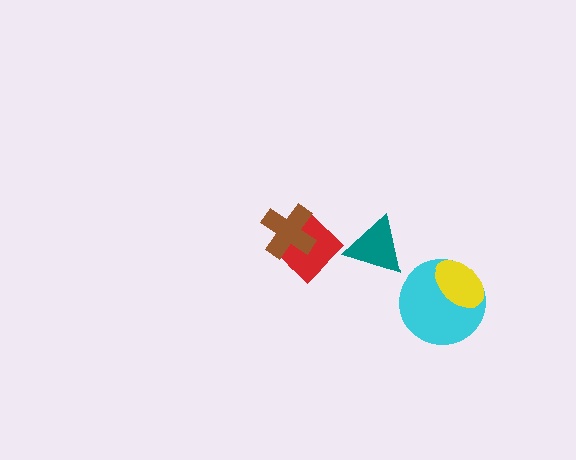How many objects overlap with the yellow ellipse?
1 object overlaps with the yellow ellipse.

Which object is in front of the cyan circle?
The yellow ellipse is in front of the cyan circle.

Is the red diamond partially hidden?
Yes, it is partially covered by another shape.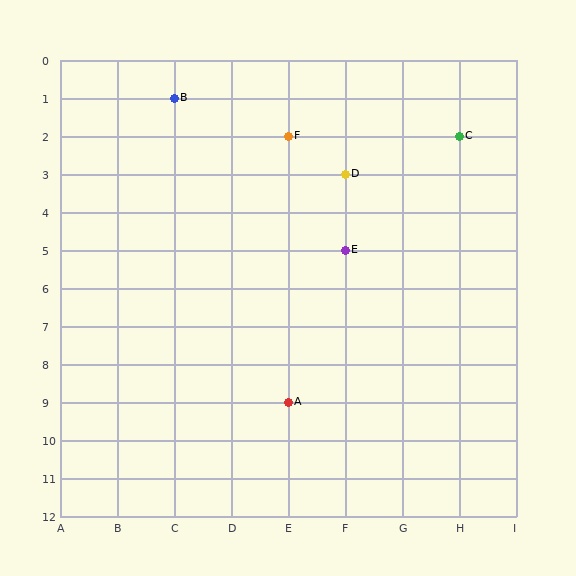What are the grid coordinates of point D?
Point D is at grid coordinates (F, 3).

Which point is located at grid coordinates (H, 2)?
Point C is at (H, 2).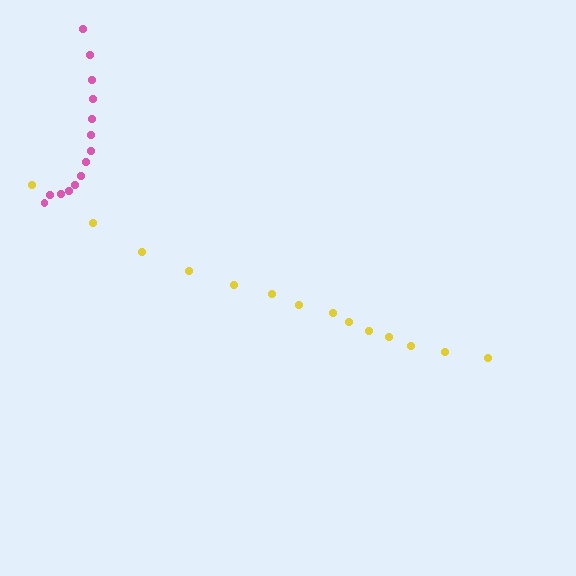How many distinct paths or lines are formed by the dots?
There are 2 distinct paths.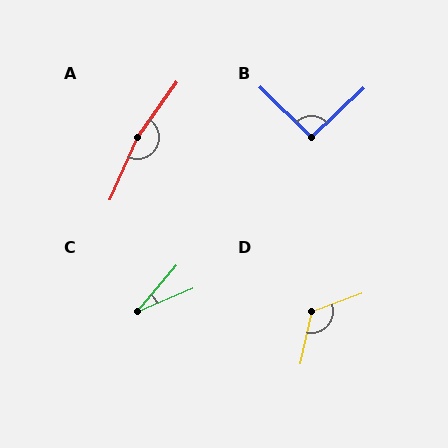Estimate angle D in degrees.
Approximately 123 degrees.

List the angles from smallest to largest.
C (27°), B (92°), D (123°), A (169°).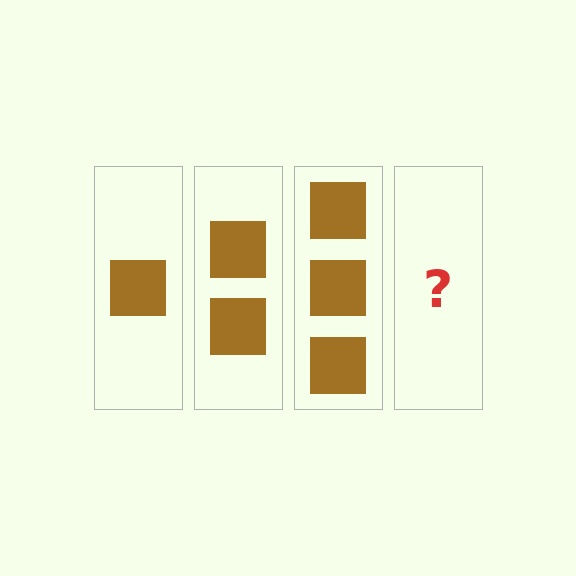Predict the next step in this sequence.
The next step is 4 squares.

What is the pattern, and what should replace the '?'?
The pattern is that each step adds one more square. The '?' should be 4 squares.